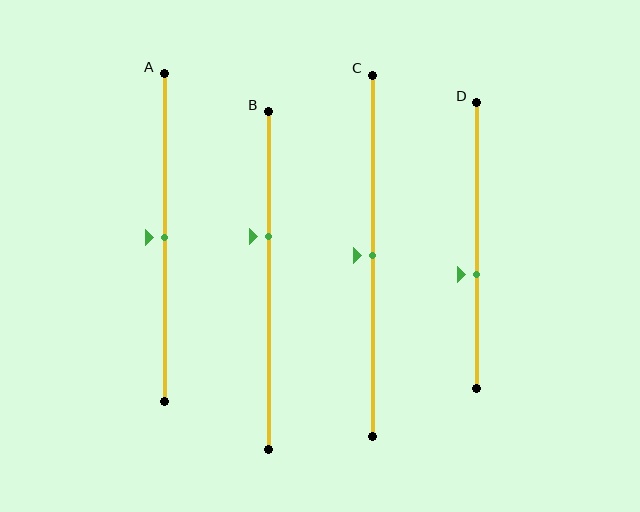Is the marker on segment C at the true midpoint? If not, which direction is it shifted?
Yes, the marker on segment C is at the true midpoint.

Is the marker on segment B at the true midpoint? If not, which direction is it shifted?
No, the marker on segment B is shifted upward by about 13% of the segment length.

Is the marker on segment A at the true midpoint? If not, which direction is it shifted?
Yes, the marker on segment A is at the true midpoint.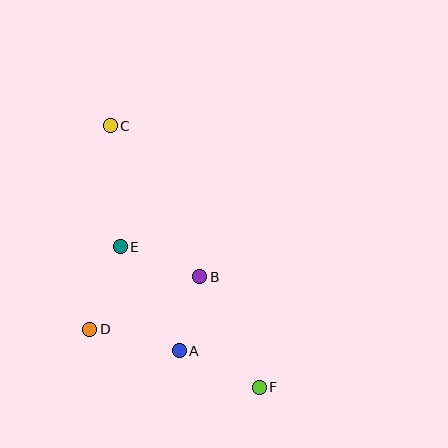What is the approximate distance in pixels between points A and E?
The distance between A and E is approximately 119 pixels.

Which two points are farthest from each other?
Points C and F are farthest from each other.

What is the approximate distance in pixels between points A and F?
The distance between A and F is approximately 88 pixels.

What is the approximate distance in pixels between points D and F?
The distance between D and F is approximately 179 pixels.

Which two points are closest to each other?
Points A and B are closest to each other.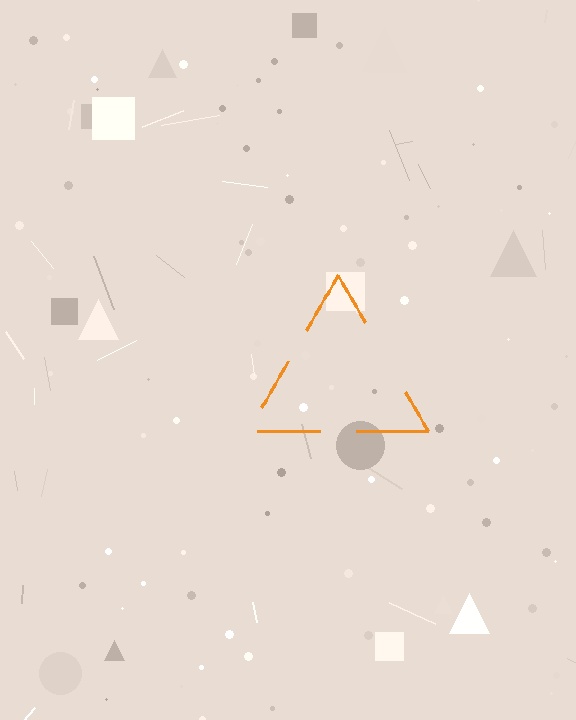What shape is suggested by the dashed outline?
The dashed outline suggests a triangle.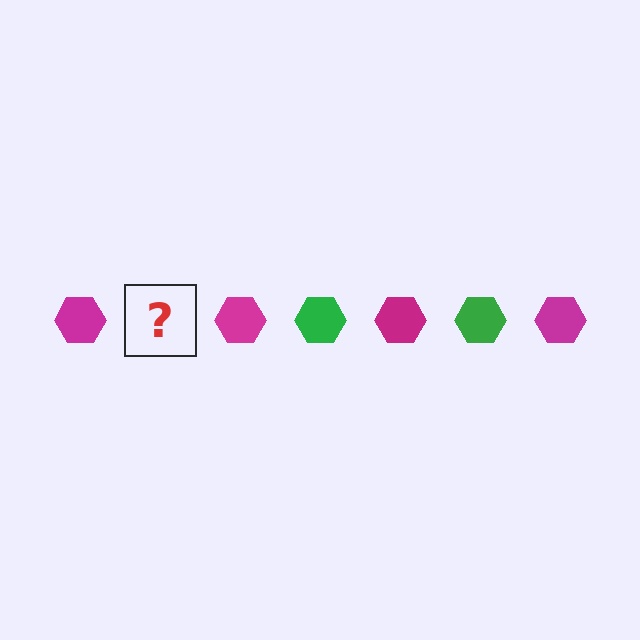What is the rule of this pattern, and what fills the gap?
The rule is that the pattern cycles through magenta, green hexagons. The gap should be filled with a green hexagon.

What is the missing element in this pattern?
The missing element is a green hexagon.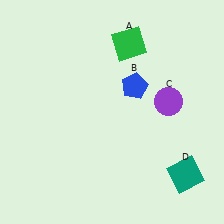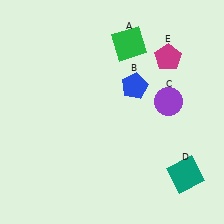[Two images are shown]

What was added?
A magenta pentagon (E) was added in Image 2.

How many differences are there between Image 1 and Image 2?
There is 1 difference between the two images.